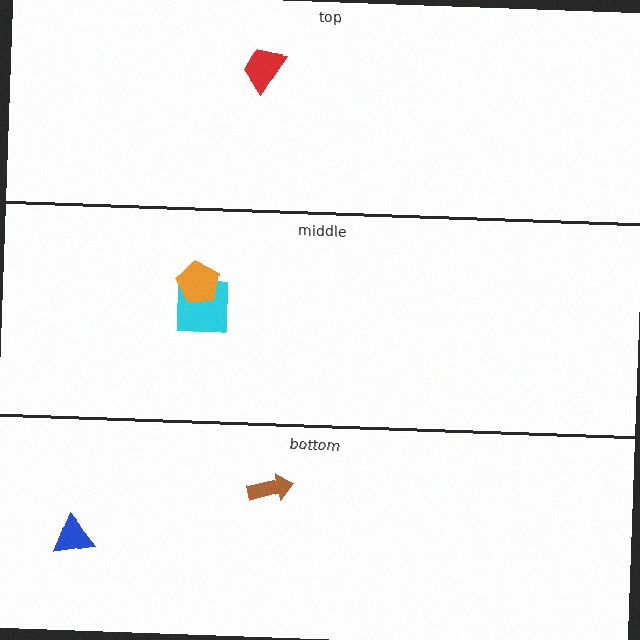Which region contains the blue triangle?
The bottom region.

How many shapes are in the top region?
1.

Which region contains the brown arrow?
The bottom region.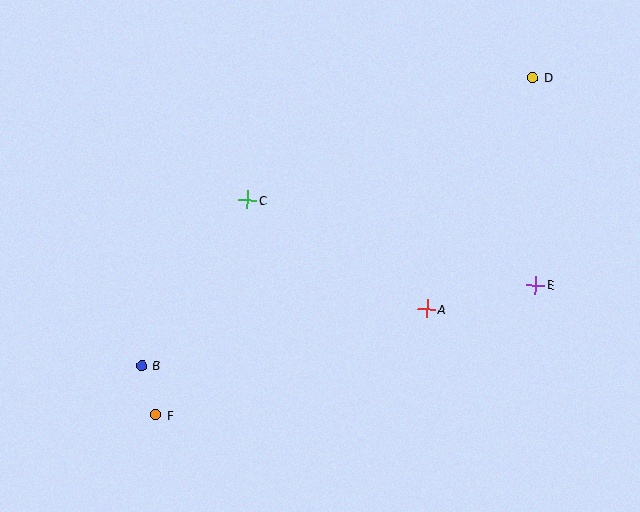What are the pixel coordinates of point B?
Point B is at (141, 365).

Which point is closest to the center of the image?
Point C at (247, 200) is closest to the center.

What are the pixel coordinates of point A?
Point A is at (427, 309).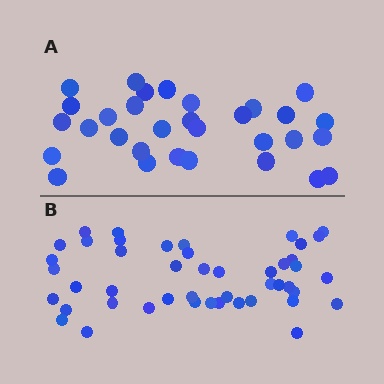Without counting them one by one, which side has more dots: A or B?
Region B (the bottom region) has more dots.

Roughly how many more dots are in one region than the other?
Region B has approximately 15 more dots than region A.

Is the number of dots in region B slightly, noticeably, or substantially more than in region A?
Region B has substantially more. The ratio is roughly 1.5 to 1.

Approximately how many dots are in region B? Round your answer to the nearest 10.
About 50 dots. (The exact count is 46, which rounds to 50.)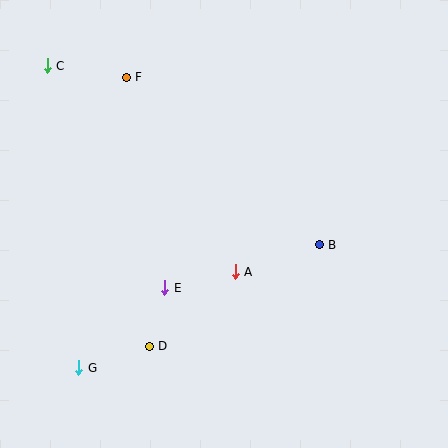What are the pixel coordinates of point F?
Point F is at (126, 77).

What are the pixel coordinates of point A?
Point A is at (235, 272).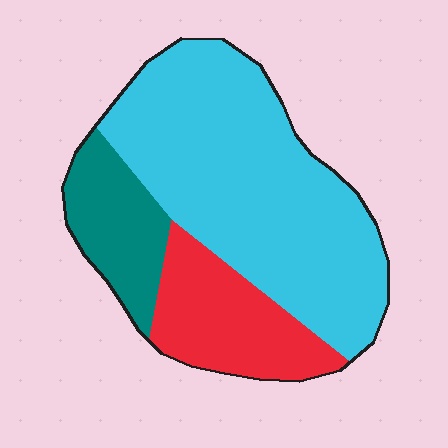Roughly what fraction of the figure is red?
Red takes up about one fifth (1/5) of the figure.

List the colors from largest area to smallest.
From largest to smallest: cyan, red, teal.